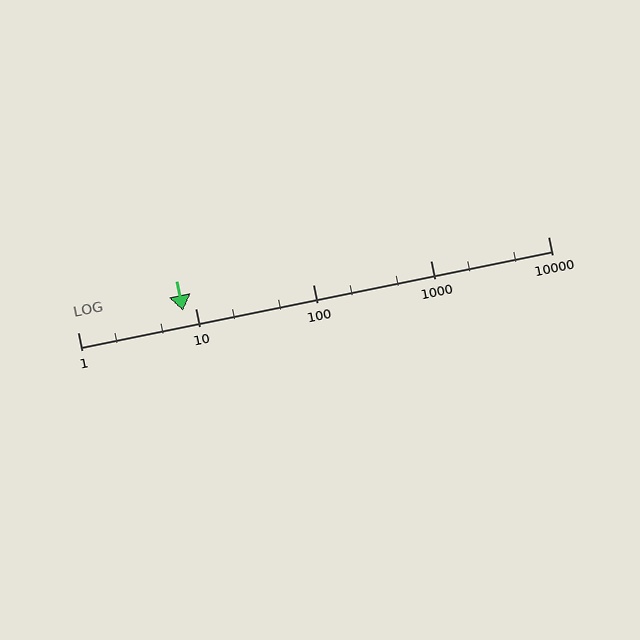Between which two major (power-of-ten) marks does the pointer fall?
The pointer is between 1 and 10.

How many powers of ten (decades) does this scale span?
The scale spans 4 decades, from 1 to 10000.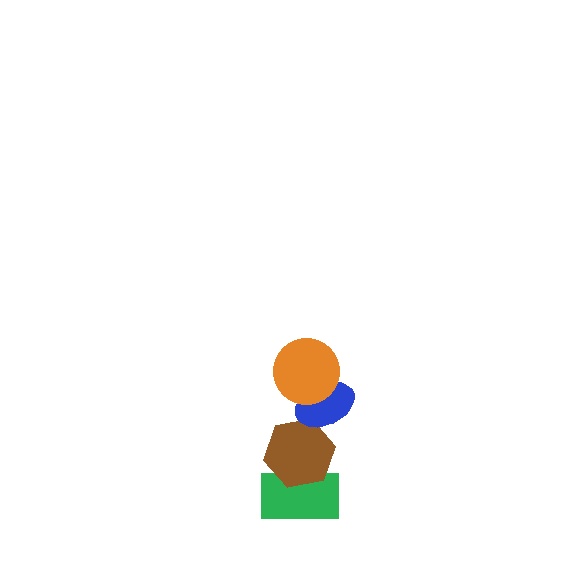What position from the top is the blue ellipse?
The blue ellipse is 2nd from the top.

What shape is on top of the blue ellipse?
The orange circle is on top of the blue ellipse.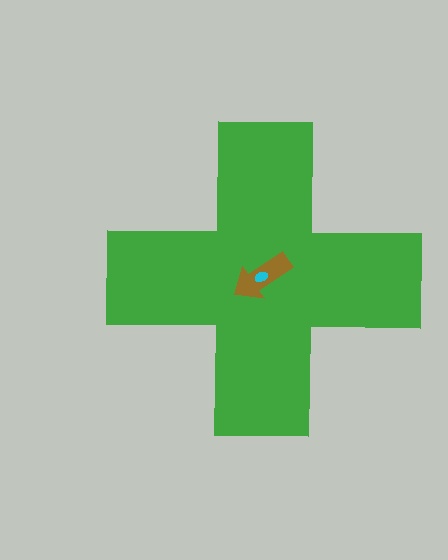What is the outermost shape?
The green cross.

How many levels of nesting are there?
3.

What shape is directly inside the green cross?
The brown arrow.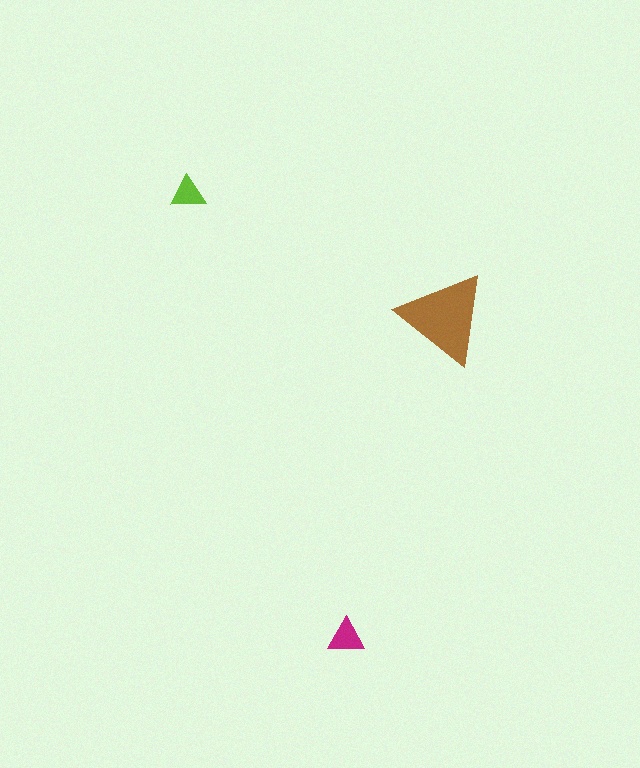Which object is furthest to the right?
The brown triangle is rightmost.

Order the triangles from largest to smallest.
the brown one, the magenta one, the lime one.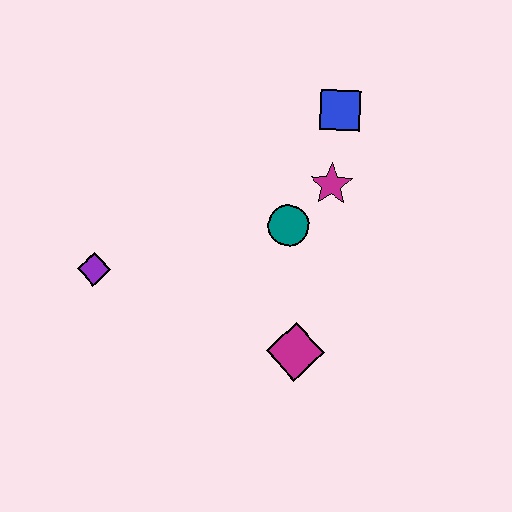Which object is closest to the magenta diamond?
The teal circle is closest to the magenta diamond.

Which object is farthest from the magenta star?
The purple diamond is farthest from the magenta star.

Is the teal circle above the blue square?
No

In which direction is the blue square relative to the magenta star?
The blue square is above the magenta star.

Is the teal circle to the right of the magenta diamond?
No